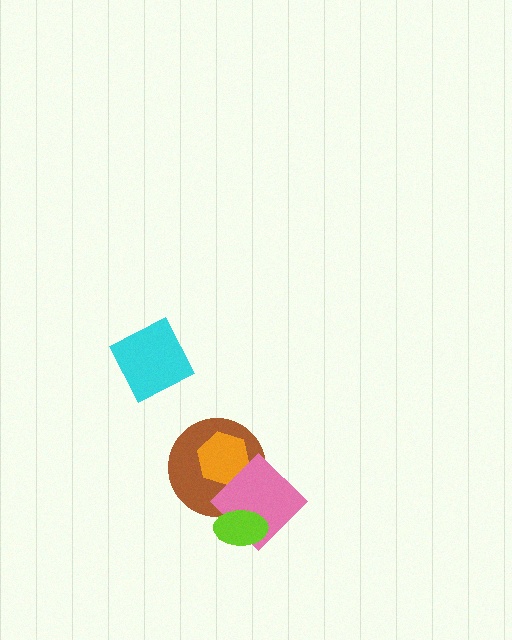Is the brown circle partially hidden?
Yes, it is partially covered by another shape.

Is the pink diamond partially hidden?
Yes, it is partially covered by another shape.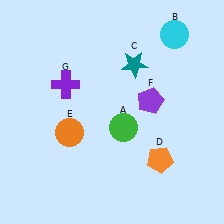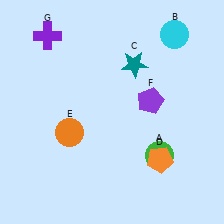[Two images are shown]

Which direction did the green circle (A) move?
The green circle (A) moved right.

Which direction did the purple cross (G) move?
The purple cross (G) moved up.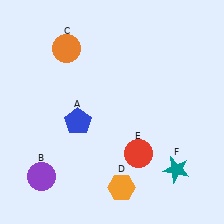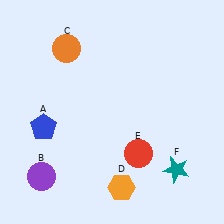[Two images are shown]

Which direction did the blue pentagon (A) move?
The blue pentagon (A) moved left.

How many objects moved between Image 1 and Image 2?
1 object moved between the two images.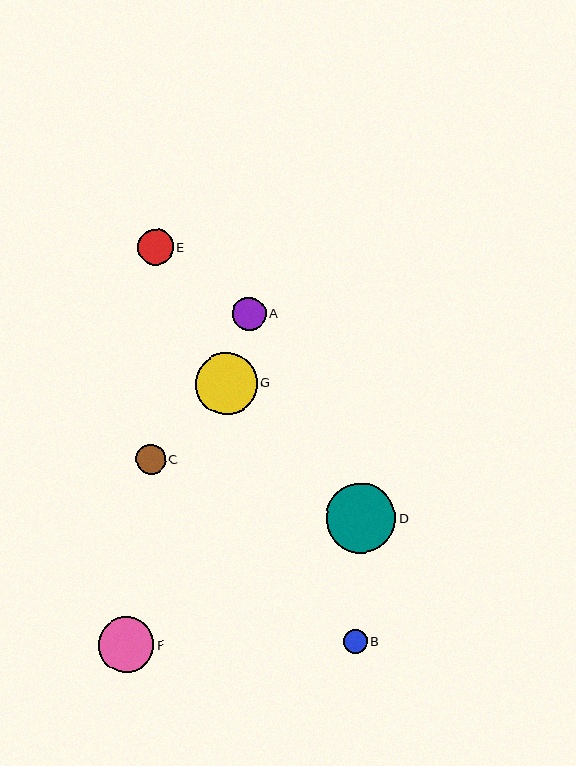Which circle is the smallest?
Circle B is the smallest with a size of approximately 24 pixels.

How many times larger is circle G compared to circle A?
Circle G is approximately 1.9 times the size of circle A.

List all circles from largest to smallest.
From largest to smallest: D, G, F, E, A, C, B.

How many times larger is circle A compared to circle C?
Circle A is approximately 1.1 times the size of circle C.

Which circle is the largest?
Circle D is the largest with a size of approximately 70 pixels.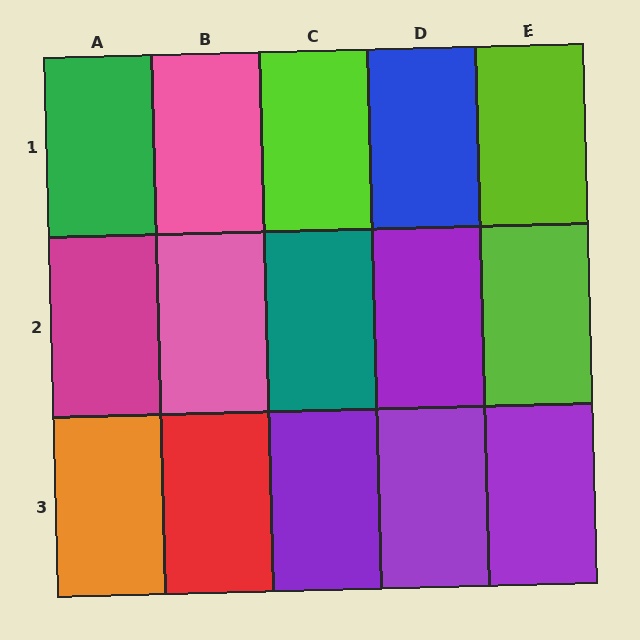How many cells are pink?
2 cells are pink.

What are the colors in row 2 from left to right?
Magenta, pink, teal, purple, lime.